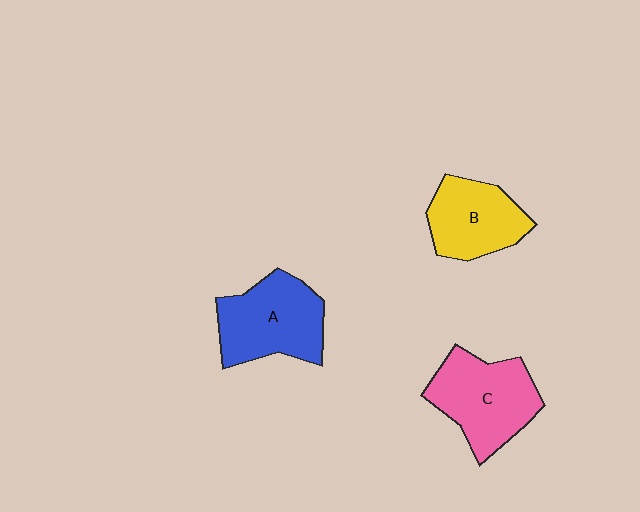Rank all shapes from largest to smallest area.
From largest to smallest: C (pink), A (blue), B (yellow).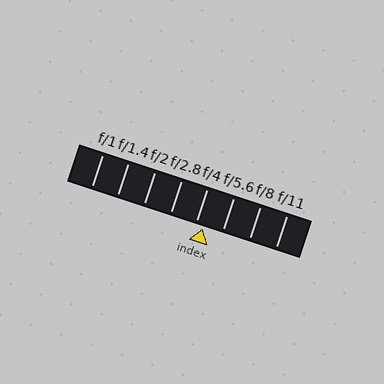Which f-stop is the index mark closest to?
The index mark is closest to f/4.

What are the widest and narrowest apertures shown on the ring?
The widest aperture shown is f/1 and the narrowest is f/11.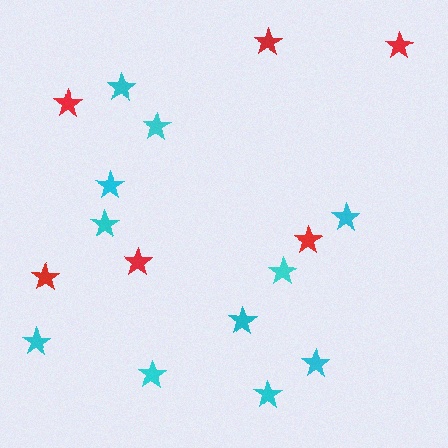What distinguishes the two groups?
There are 2 groups: one group of red stars (6) and one group of cyan stars (11).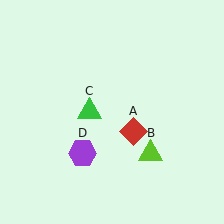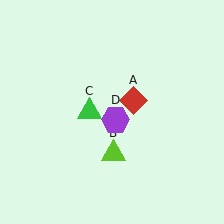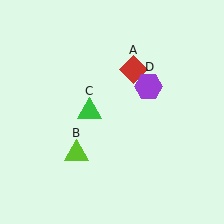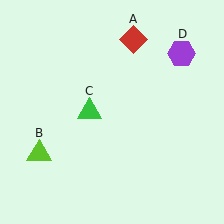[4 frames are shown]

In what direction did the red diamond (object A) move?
The red diamond (object A) moved up.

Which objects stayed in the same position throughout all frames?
Green triangle (object C) remained stationary.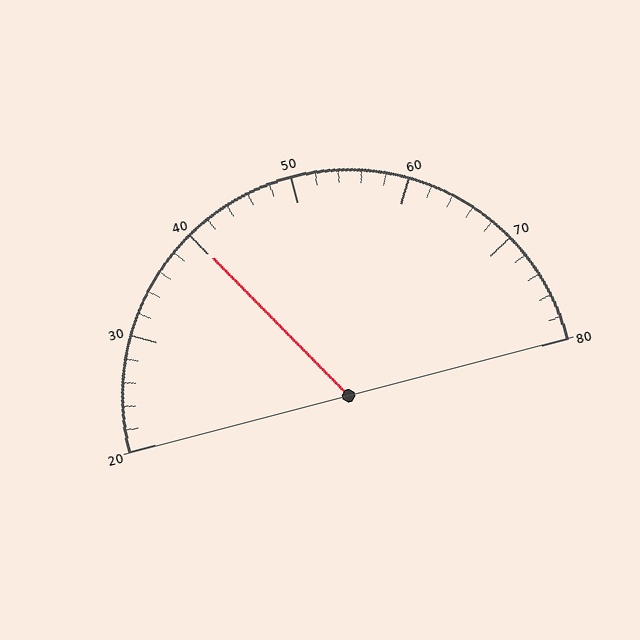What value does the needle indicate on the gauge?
The needle indicates approximately 40.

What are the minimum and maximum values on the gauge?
The gauge ranges from 20 to 80.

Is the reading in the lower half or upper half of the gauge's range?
The reading is in the lower half of the range (20 to 80).